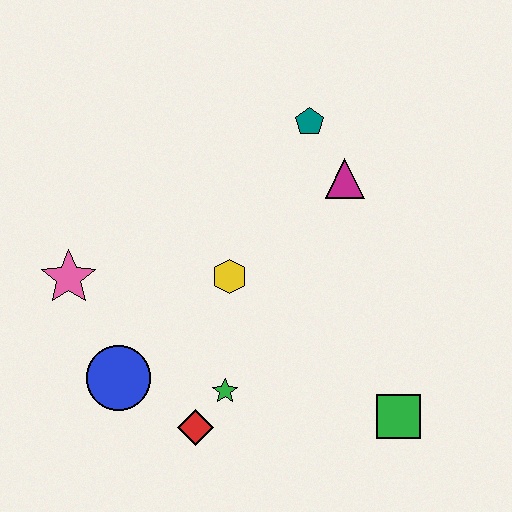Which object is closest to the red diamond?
The green star is closest to the red diamond.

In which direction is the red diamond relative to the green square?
The red diamond is to the left of the green square.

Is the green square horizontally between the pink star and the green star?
No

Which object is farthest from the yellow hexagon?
The green square is farthest from the yellow hexagon.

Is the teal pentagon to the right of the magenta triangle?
No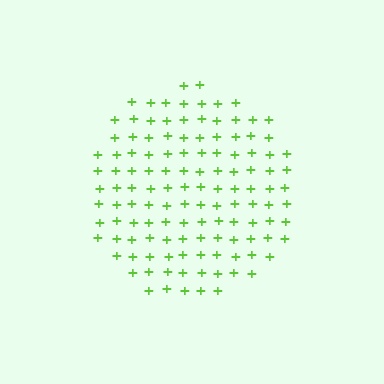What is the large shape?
The large shape is a circle.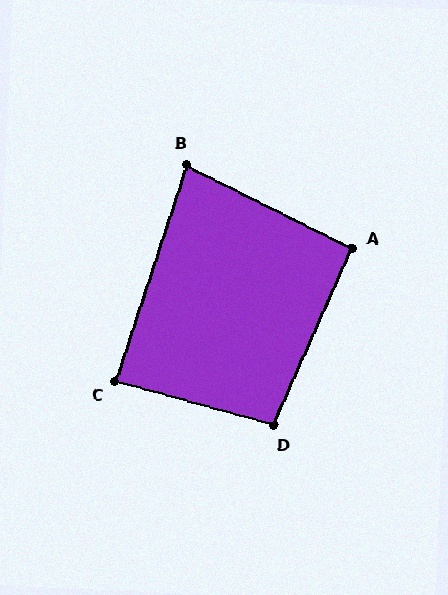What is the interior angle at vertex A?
Approximately 93 degrees (approximately right).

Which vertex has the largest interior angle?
D, at approximately 98 degrees.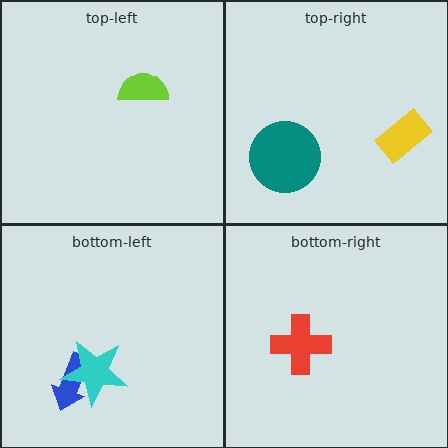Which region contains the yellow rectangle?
The top-right region.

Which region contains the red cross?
The bottom-right region.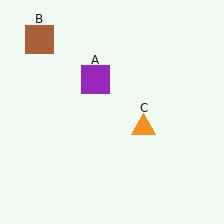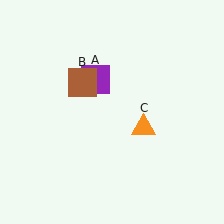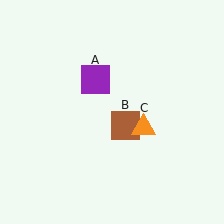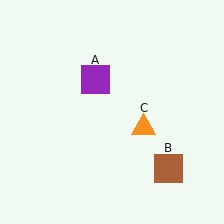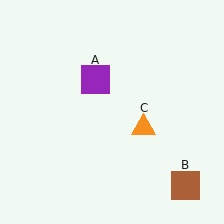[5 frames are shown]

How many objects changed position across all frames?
1 object changed position: brown square (object B).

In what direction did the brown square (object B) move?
The brown square (object B) moved down and to the right.